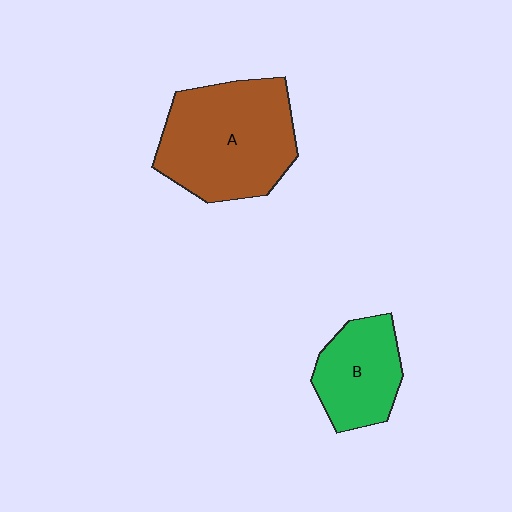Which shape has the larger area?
Shape A (brown).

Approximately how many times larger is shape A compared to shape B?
Approximately 1.8 times.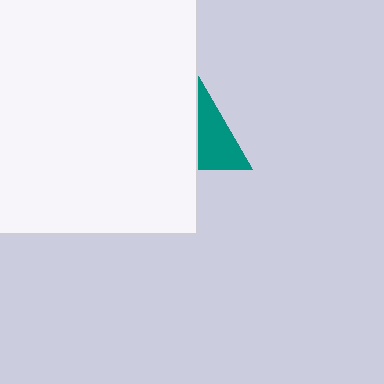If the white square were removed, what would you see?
You would see the complete teal triangle.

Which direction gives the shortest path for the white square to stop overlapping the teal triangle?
Moving left gives the shortest separation.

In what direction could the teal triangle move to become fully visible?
The teal triangle could move right. That would shift it out from behind the white square entirely.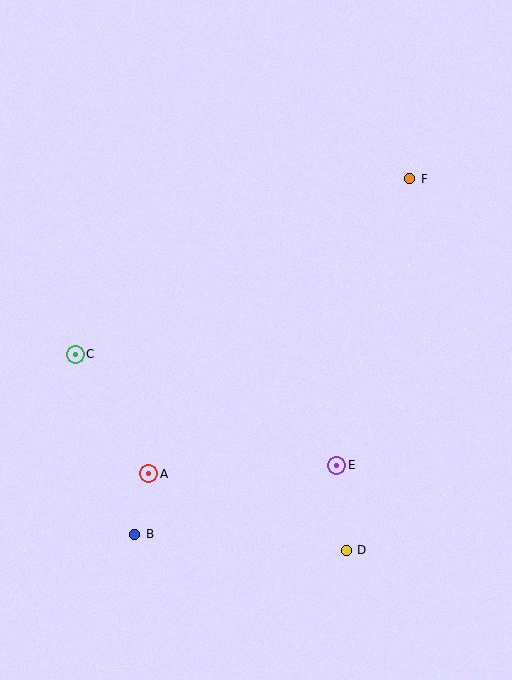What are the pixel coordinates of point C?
Point C is at (75, 354).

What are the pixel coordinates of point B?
Point B is at (135, 534).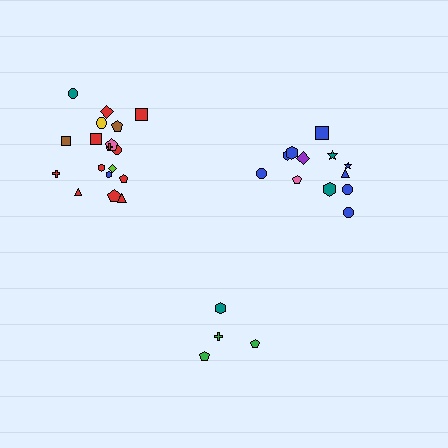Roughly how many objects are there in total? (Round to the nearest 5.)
Roughly 35 objects in total.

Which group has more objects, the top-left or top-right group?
The top-left group.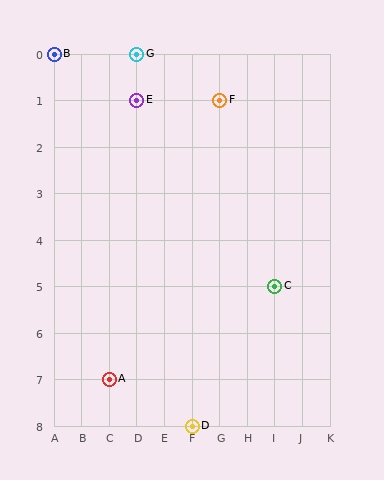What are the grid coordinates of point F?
Point F is at grid coordinates (G, 1).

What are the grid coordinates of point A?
Point A is at grid coordinates (C, 7).